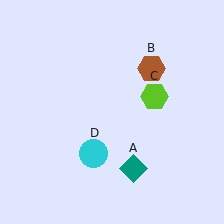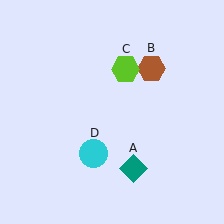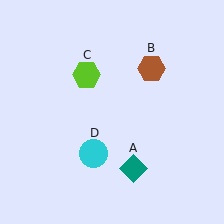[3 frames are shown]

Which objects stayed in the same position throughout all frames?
Teal diamond (object A) and brown hexagon (object B) and cyan circle (object D) remained stationary.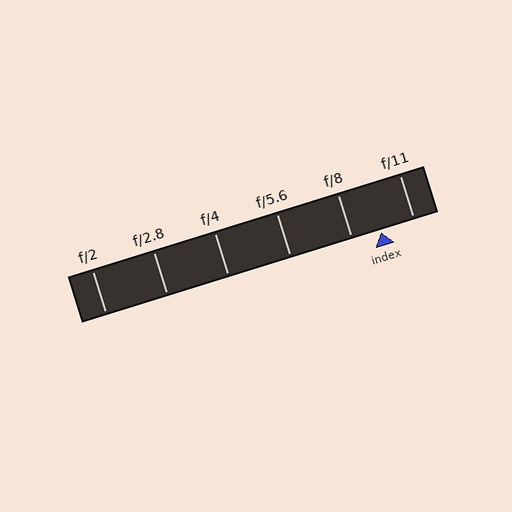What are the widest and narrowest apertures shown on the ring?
The widest aperture shown is f/2 and the narrowest is f/11.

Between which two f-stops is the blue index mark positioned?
The index mark is between f/8 and f/11.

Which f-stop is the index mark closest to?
The index mark is closest to f/8.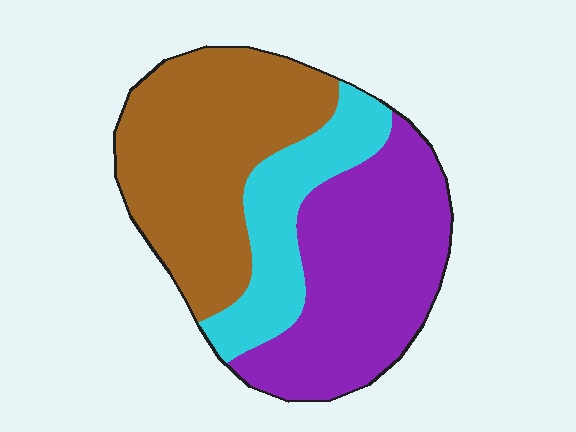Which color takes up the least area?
Cyan, at roughly 20%.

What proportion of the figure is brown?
Brown takes up about two fifths (2/5) of the figure.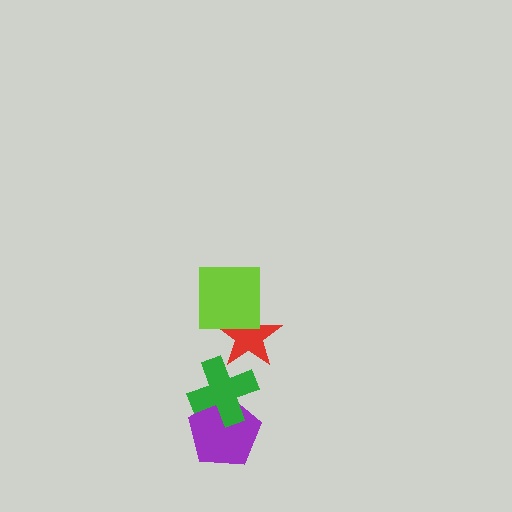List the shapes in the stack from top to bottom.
From top to bottom: the lime square, the red star, the green cross, the purple pentagon.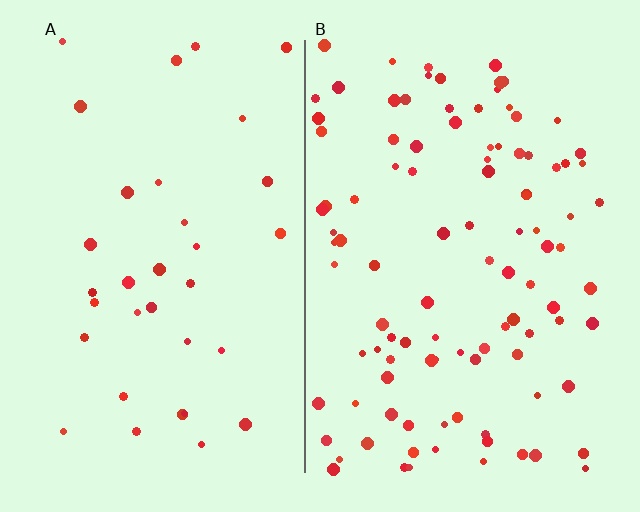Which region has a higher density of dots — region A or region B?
B (the right).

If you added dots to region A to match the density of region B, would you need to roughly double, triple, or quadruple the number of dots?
Approximately triple.